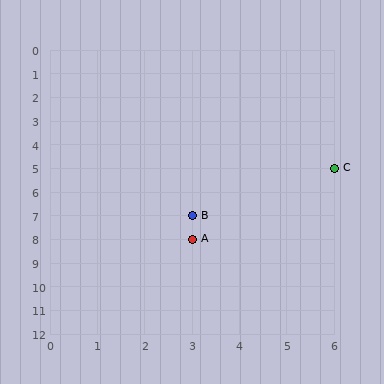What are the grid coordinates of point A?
Point A is at grid coordinates (3, 8).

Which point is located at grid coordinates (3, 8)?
Point A is at (3, 8).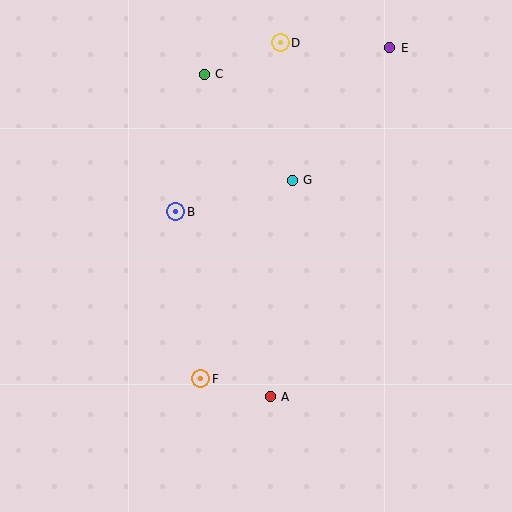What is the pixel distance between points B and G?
The distance between B and G is 121 pixels.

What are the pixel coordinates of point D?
Point D is at (280, 43).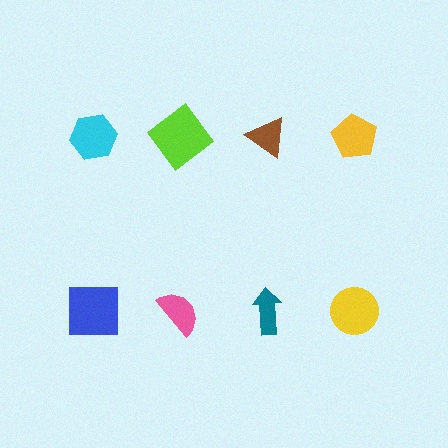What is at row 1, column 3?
A brown triangle.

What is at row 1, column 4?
A yellow pentagon.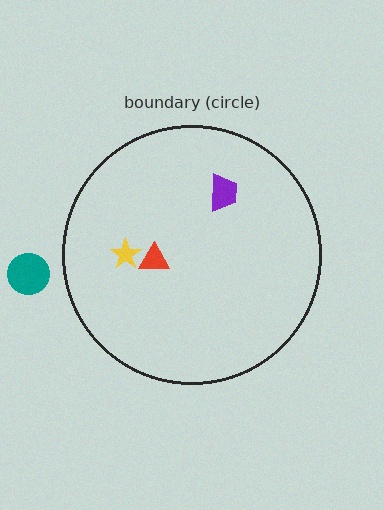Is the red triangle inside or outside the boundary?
Inside.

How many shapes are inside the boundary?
3 inside, 1 outside.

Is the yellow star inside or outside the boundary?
Inside.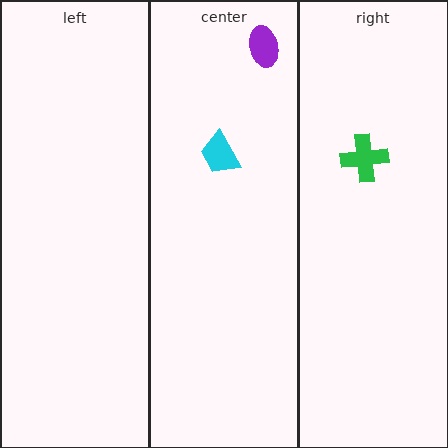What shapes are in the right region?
The green cross.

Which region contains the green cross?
The right region.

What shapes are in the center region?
The purple ellipse, the cyan trapezoid.